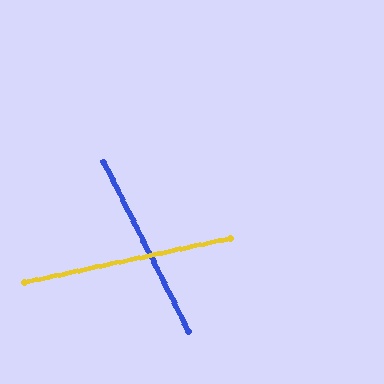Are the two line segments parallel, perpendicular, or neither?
Neither parallel nor perpendicular — they differ by about 75°.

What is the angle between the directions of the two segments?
Approximately 75 degrees.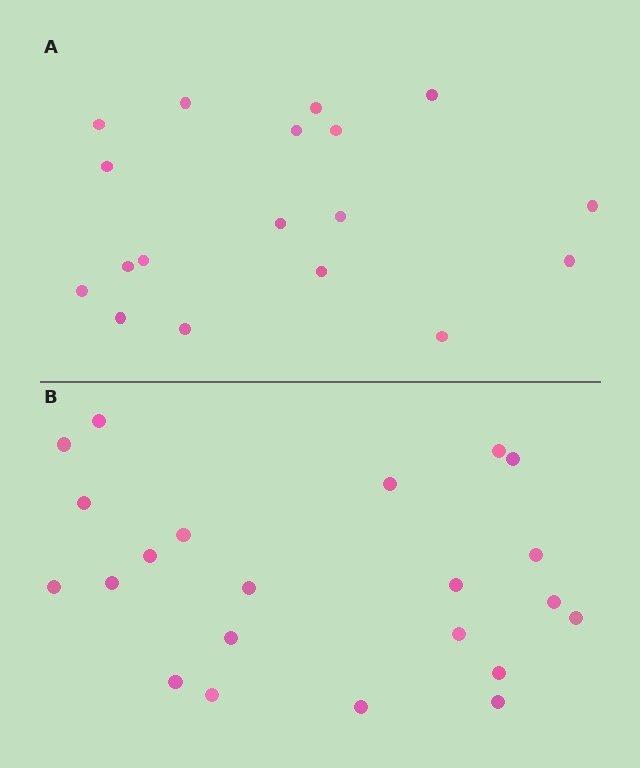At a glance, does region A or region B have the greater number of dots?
Region B (the bottom region) has more dots.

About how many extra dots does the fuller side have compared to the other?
Region B has about 4 more dots than region A.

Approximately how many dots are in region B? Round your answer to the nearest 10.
About 20 dots. (The exact count is 22, which rounds to 20.)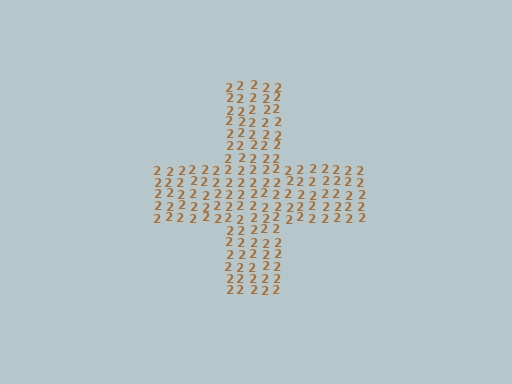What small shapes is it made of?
It is made of small digit 2's.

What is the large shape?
The large shape is a cross.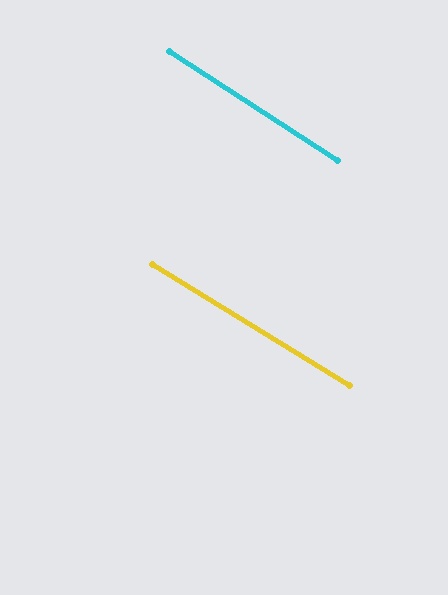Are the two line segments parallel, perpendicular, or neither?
Parallel — their directions differ by only 1.7°.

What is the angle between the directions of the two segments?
Approximately 2 degrees.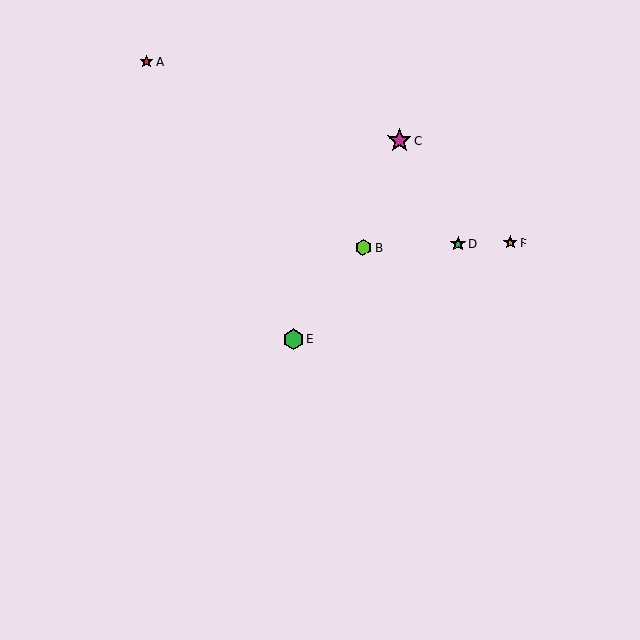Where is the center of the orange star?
The center of the orange star is at (510, 243).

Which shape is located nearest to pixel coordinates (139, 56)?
The red star (labeled A) at (146, 61) is nearest to that location.